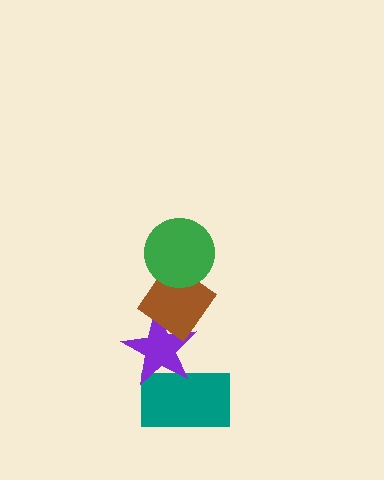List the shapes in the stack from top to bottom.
From top to bottom: the green circle, the brown diamond, the purple star, the teal rectangle.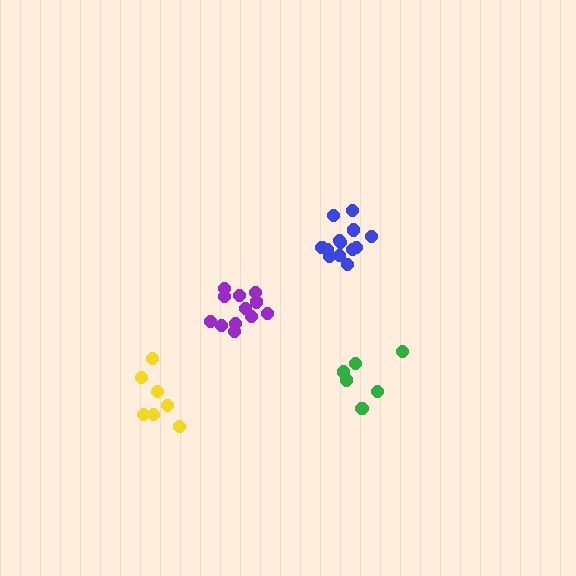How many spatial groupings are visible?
There are 4 spatial groupings.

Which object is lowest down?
The yellow cluster is bottommost.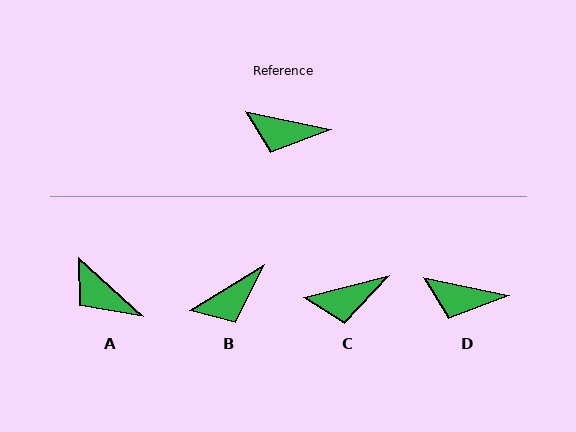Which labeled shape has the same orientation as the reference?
D.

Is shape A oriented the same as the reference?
No, it is off by about 30 degrees.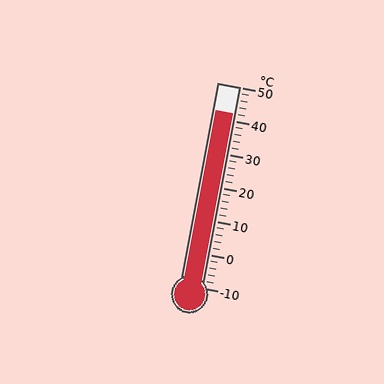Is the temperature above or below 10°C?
The temperature is above 10°C.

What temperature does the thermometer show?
The thermometer shows approximately 42°C.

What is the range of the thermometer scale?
The thermometer scale ranges from -10°C to 50°C.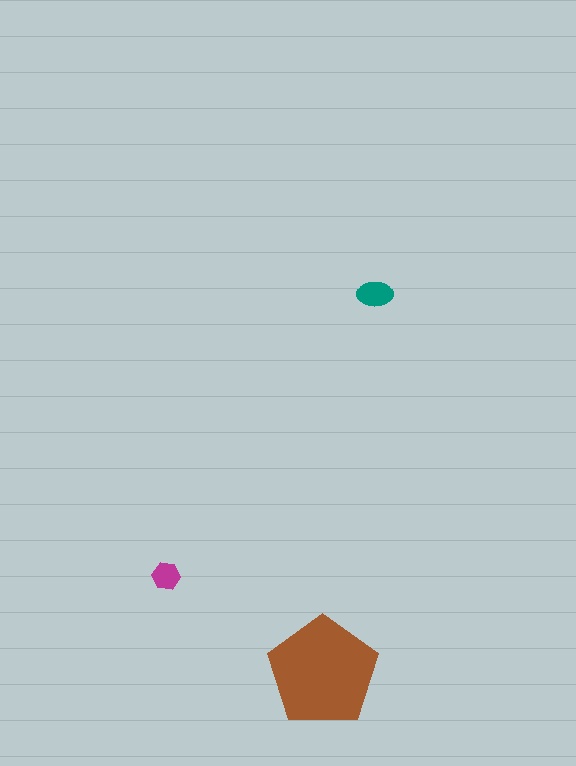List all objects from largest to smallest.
The brown pentagon, the teal ellipse, the magenta hexagon.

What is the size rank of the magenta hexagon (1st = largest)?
3rd.